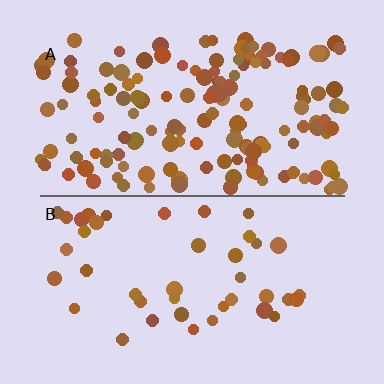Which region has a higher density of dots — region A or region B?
A (the top).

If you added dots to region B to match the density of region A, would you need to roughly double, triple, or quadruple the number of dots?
Approximately quadruple.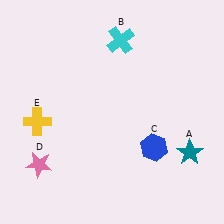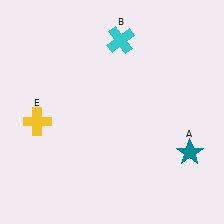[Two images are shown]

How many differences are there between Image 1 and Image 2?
There are 2 differences between the two images.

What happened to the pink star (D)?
The pink star (D) was removed in Image 2. It was in the bottom-left area of Image 1.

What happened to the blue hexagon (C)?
The blue hexagon (C) was removed in Image 2. It was in the bottom-right area of Image 1.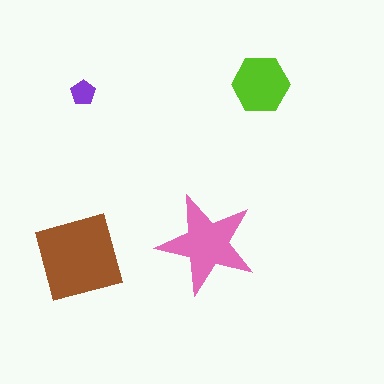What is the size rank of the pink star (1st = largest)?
2nd.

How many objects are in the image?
There are 4 objects in the image.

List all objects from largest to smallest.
The brown diamond, the pink star, the lime hexagon, the purple pentagon.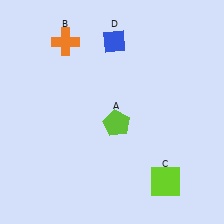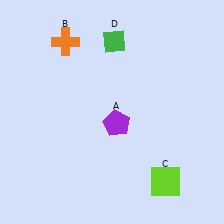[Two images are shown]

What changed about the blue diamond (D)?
In Image 1, D is blue. In Image 2, it changed to green.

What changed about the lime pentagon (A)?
In Image 1, A is lime. In Image 2, it changed to purple.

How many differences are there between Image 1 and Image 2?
There are 2 differences between the two images.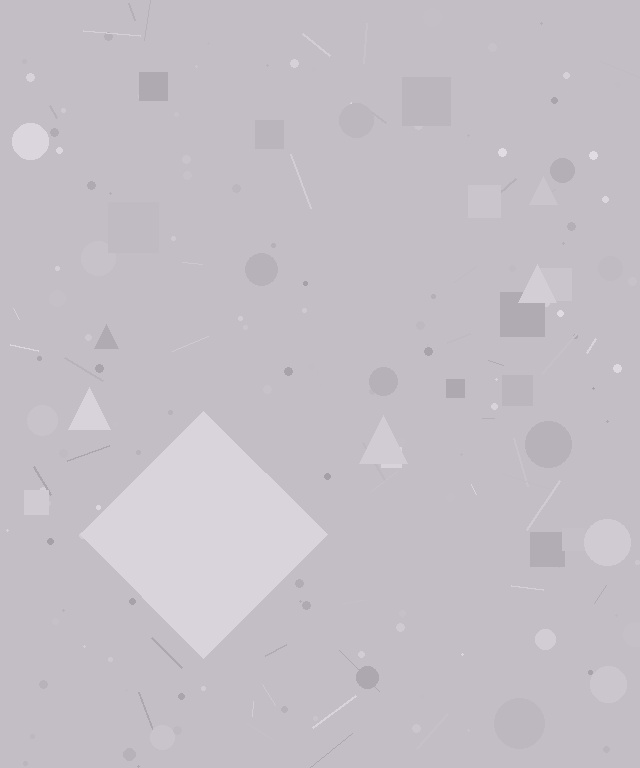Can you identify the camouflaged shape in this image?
The camouflaged shape is a diamond.